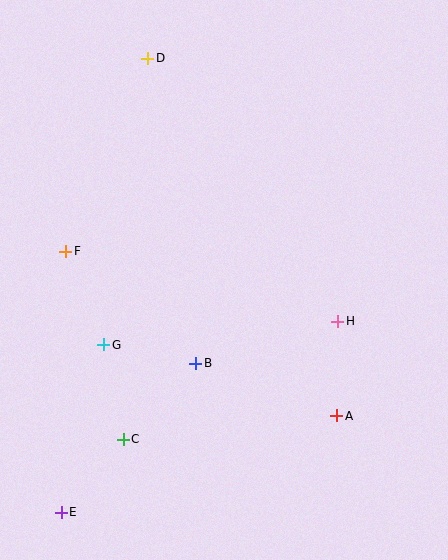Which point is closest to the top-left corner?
Point D is closest to the top-left corner.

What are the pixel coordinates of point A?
Point A is at (337, 416).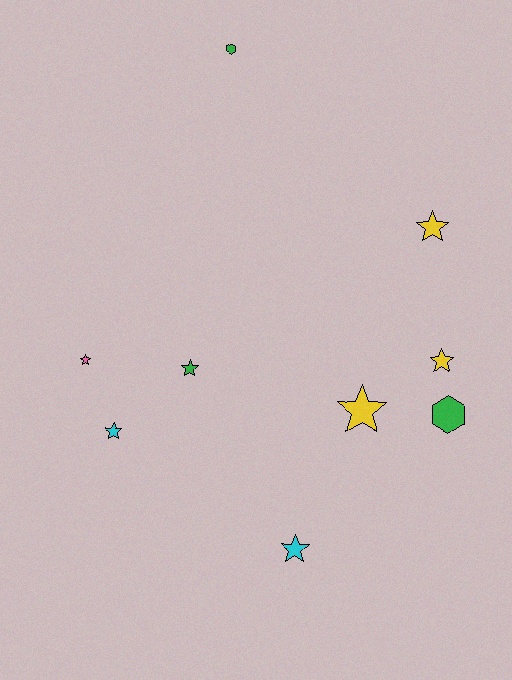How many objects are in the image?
There are 9 objects.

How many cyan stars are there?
There are 2 cyan stars.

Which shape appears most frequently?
Star, with 7 objects.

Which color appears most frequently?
Yellow, with 3 objects.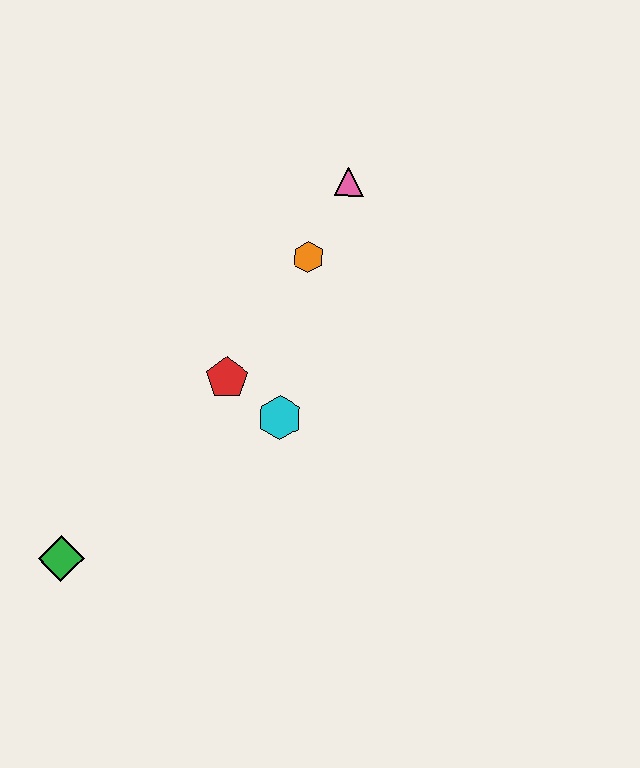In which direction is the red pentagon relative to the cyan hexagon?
The red pentagon is to the left of the cyan hexagon.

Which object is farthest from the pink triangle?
The green diamond is farthest from the pink triangle.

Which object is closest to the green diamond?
The red pentagon is closest to the green diamond.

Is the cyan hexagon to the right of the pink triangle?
No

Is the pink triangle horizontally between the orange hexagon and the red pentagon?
No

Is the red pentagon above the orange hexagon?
No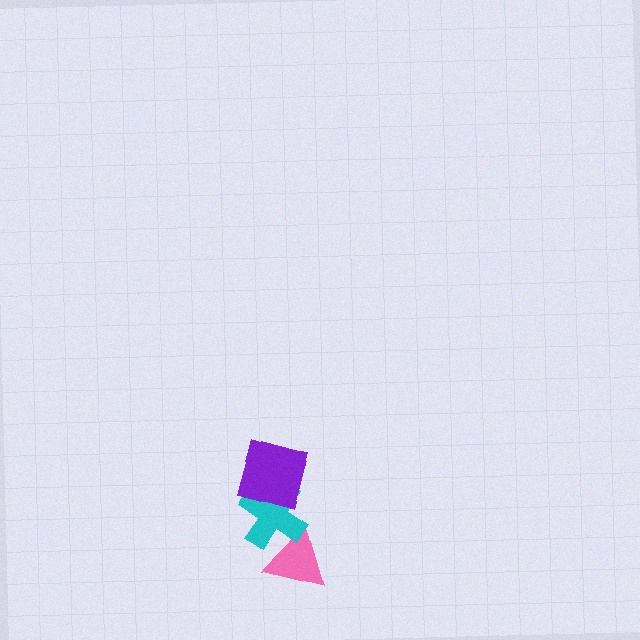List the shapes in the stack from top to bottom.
From top to bottom: the purple square, the cyan cross, the pink triangle.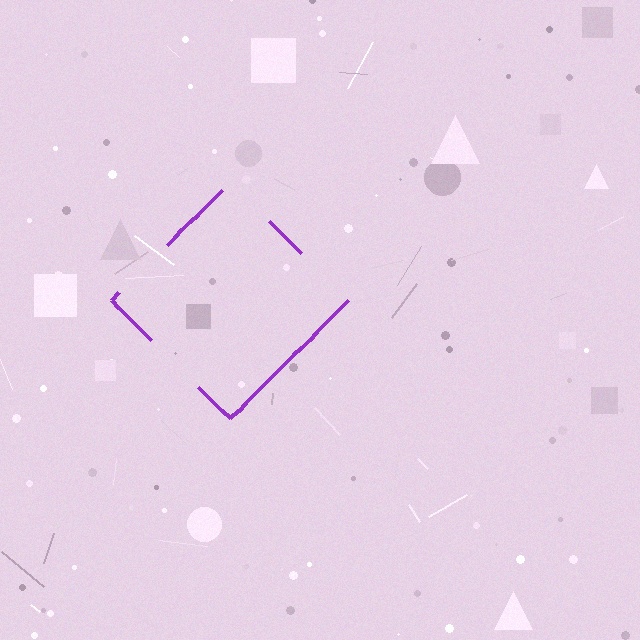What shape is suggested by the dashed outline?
The dashed outline suggests a diamond.